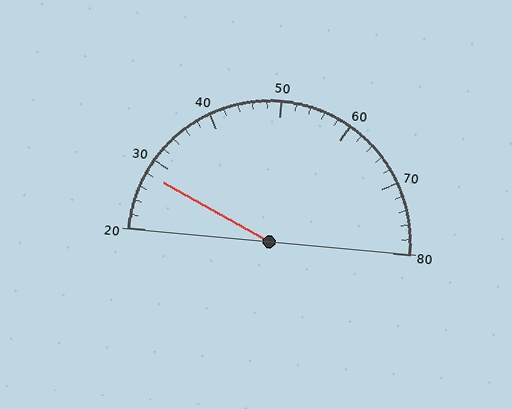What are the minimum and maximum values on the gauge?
The gauge ranges from 20 to 80.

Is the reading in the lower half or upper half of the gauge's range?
The reading is in the lower half of the range (20 to 80).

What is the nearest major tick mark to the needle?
The nearest major tick mark is 30.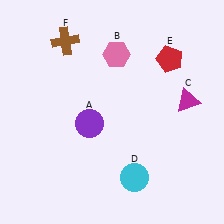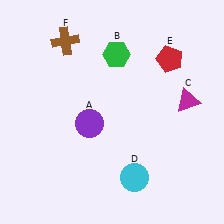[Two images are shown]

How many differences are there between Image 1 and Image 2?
There is 1 difference between the two images.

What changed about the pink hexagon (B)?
In Image 1, B is pink. In Image 2, it changed to green.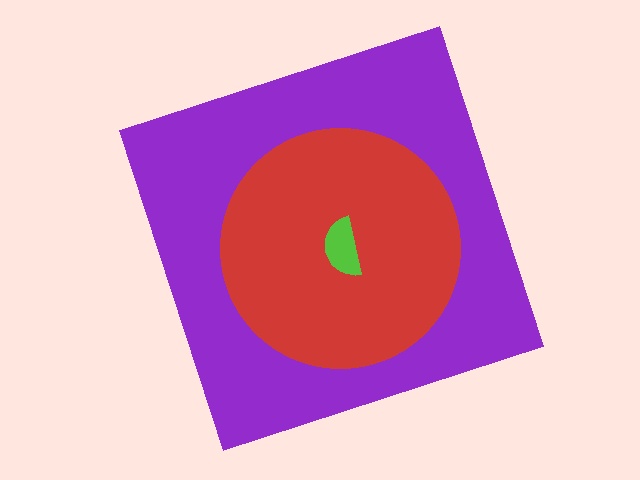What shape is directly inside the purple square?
The red circle.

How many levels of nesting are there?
3.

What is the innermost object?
The lime semicircle.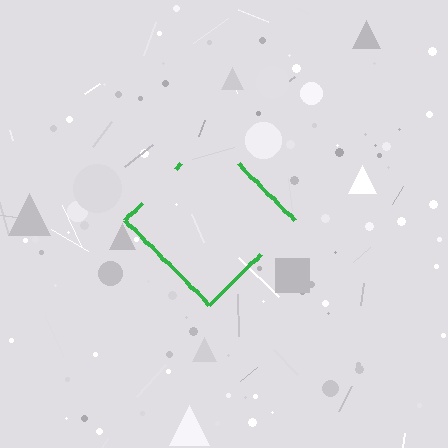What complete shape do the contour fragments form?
The contour fragments form a diamond.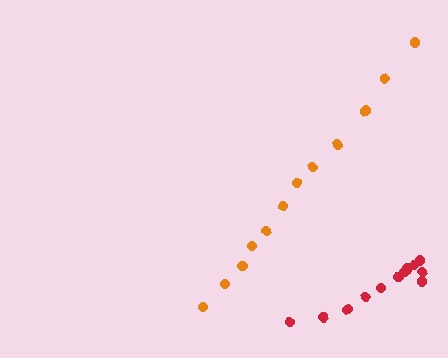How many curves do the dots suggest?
There are 2 distinct paths.